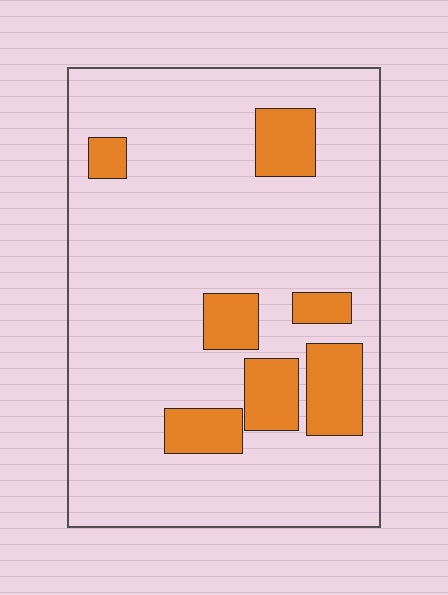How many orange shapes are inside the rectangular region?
7.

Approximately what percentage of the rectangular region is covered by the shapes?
Approximately 15%.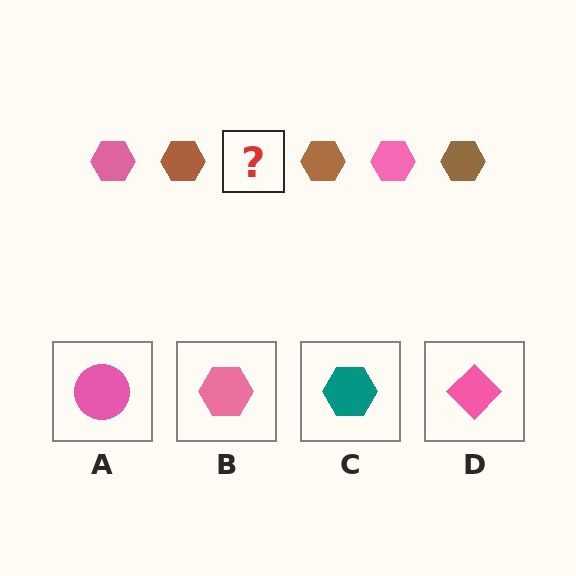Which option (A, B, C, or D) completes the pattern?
B.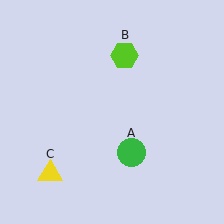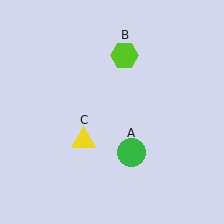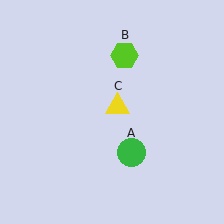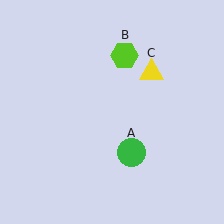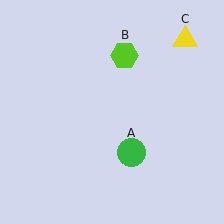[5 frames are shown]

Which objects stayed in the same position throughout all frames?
Green circle (object A) and lime hexagon (object B) remained stationary.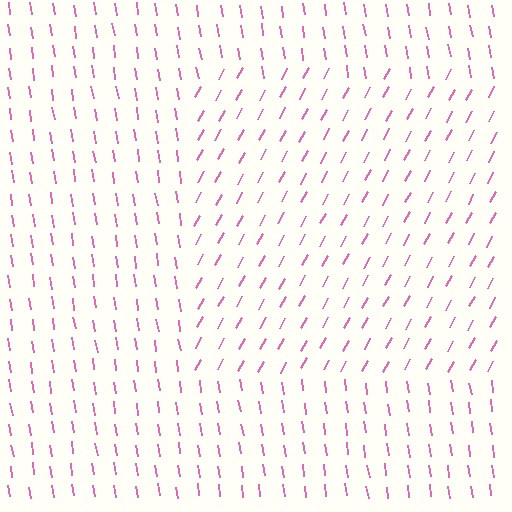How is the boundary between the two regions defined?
The boundary is defined purely by a change in line orientation (approximately 37 degrees difference). All lines are the same color and thickness.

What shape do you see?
I see a rectangle.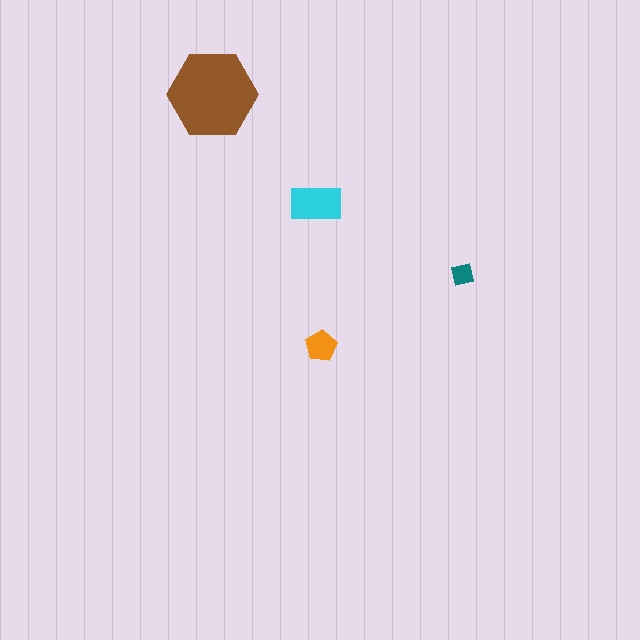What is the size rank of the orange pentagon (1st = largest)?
3rd.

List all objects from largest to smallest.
The brown hexagon, the cyan rectangle, the orange pentagon, the teal square.